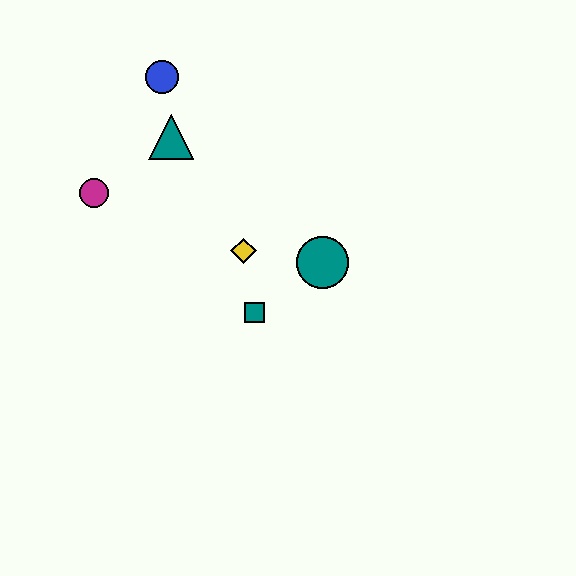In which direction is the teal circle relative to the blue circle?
The teal circle is below the blue circle.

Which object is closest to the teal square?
The yellow diamond is closest to the teal square.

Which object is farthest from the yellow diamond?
The blue circle is farthest from the yellow diamond.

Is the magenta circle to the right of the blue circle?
No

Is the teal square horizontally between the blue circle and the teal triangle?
No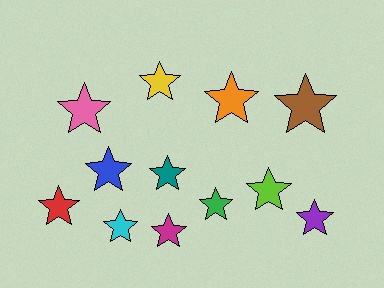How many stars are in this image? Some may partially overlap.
There are 12 stars.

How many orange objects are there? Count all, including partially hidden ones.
There is 1 orange object.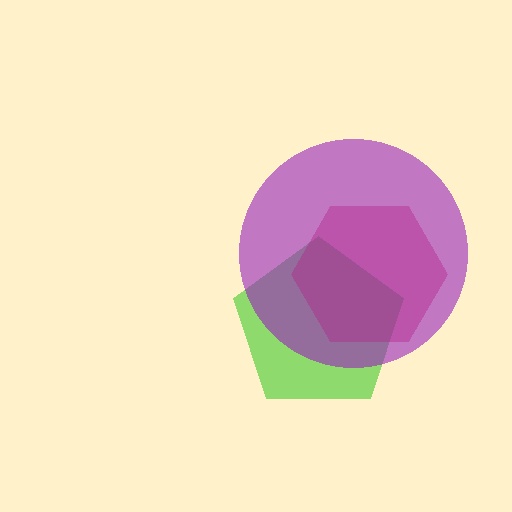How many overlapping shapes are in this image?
There are 3 overlapping shapes in the image.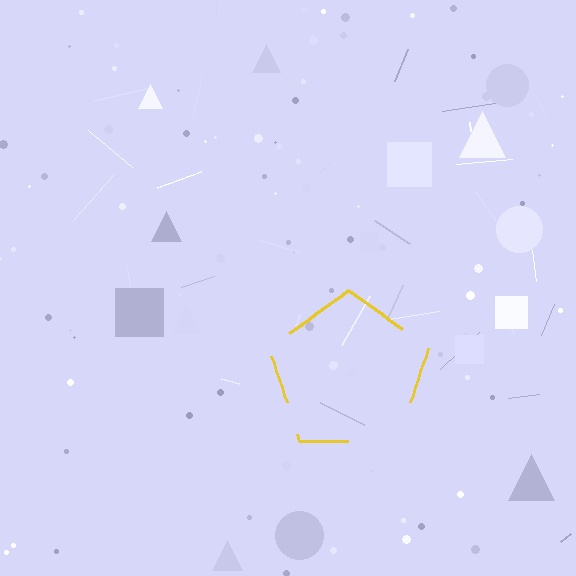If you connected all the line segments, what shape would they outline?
They would outline a pentagon.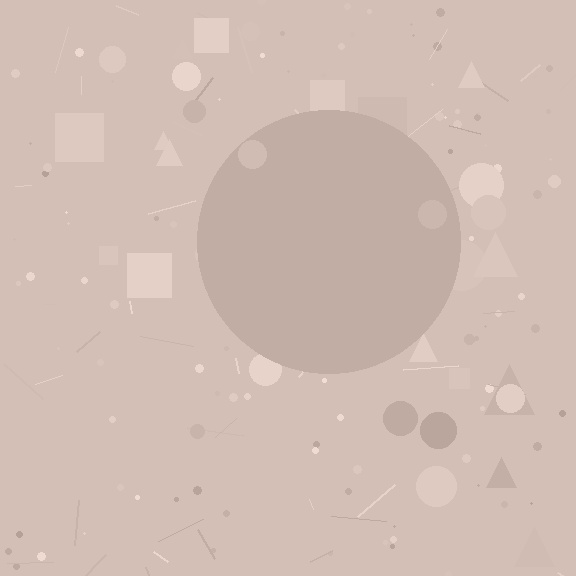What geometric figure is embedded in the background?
A circle is embedded in the background.